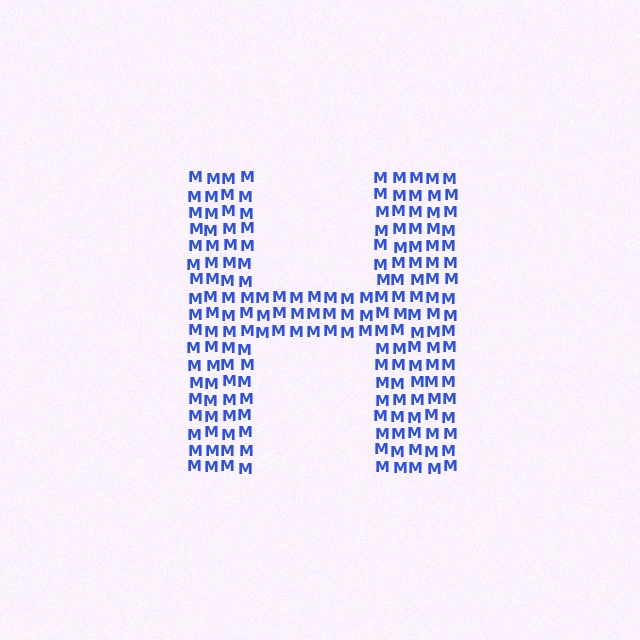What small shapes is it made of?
It is made of small letter M's.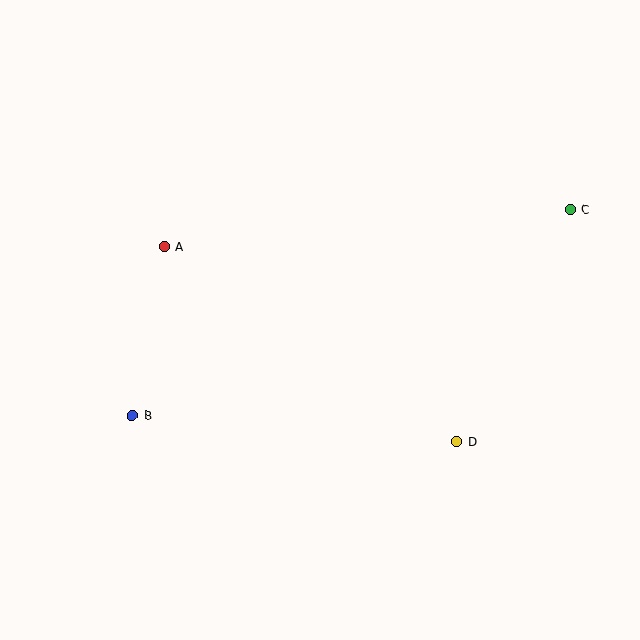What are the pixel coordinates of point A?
Point A is at (164, 246).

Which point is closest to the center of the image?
Point A at (164, 246) is closest to the center.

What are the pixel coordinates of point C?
Point C is at (570, 209).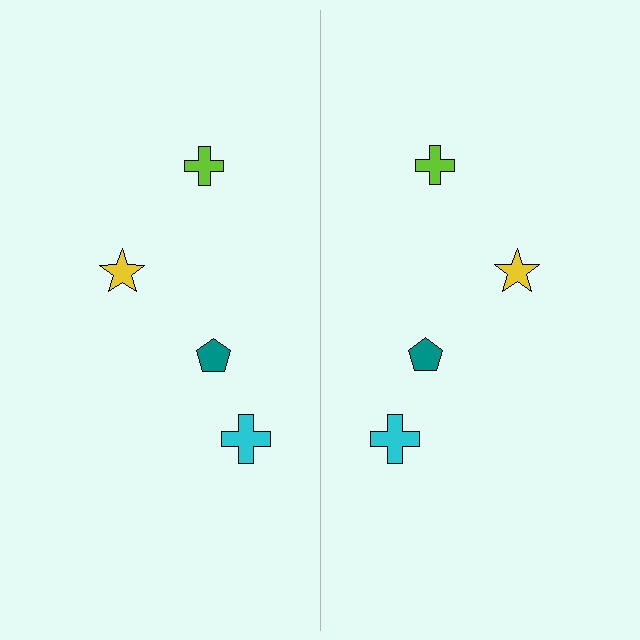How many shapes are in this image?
There are 8 shapes in this image.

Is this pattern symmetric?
Yes, this pattern has bilateral (reflection) symmetry.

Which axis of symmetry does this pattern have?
The pattern has a vertical axis of symmetry running through the center of the image.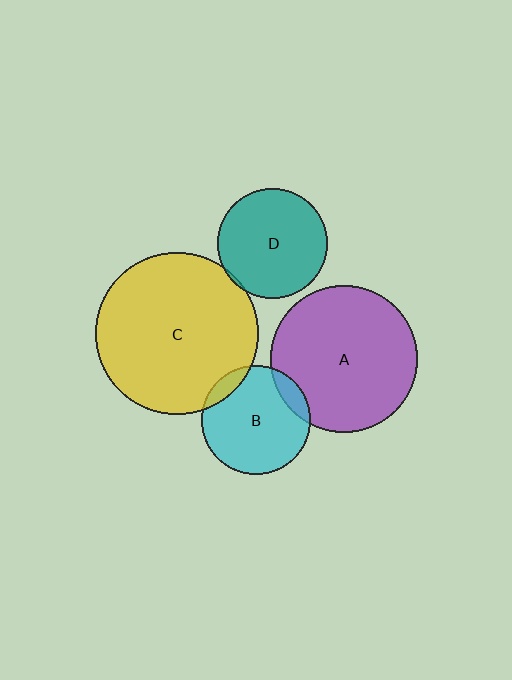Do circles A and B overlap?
Yes.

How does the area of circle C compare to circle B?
Approximately 2.2 times.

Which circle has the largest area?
Circle C (yellow).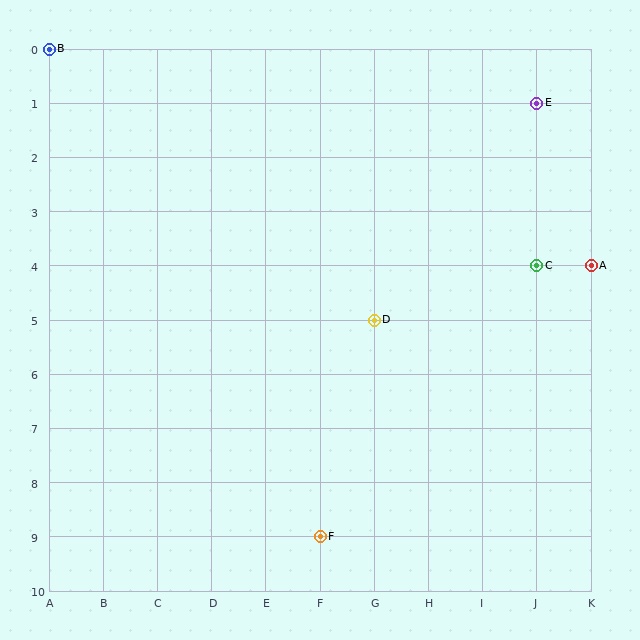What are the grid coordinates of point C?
Point C is at grid coordinates (J, 4).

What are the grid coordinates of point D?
Point D is at grid coordinates (G, 5).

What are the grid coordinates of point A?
Point A is at grid coordinates (K, 4).